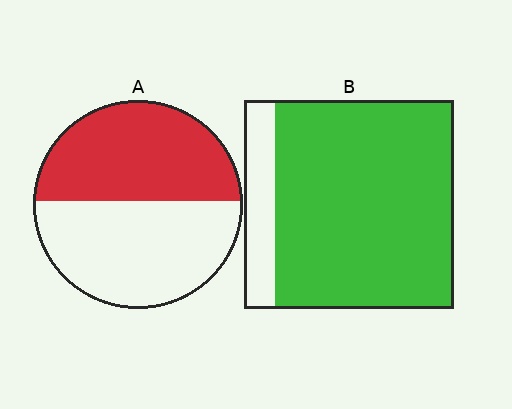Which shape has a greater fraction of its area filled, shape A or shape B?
Shape B.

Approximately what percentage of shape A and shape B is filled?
A is approximately 50% and B is approximately 85%.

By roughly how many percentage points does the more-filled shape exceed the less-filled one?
By roughly 35 percentage points (B over A).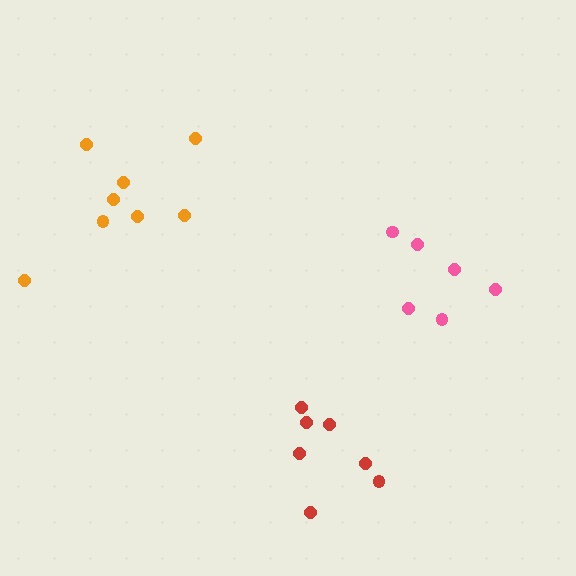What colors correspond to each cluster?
The clusters are colored: orange, pink, red.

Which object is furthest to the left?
The orange cluster is leftmost.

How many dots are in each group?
Group 1: 8 dots, Group 2: 6 dots, Group 3: 7 dots (21 total).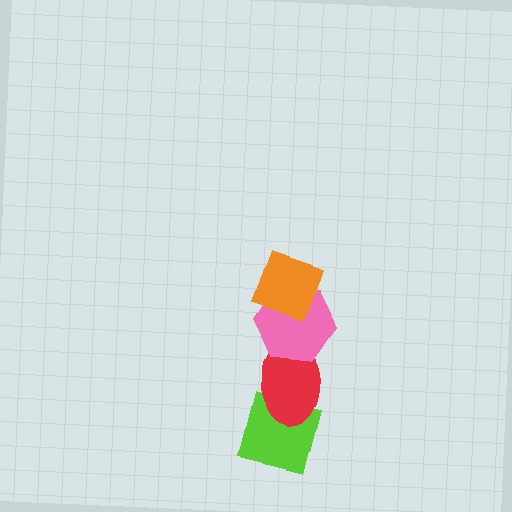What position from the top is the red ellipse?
The red ellipse is 3rd from the top.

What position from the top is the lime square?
The lime square is 4th from the top.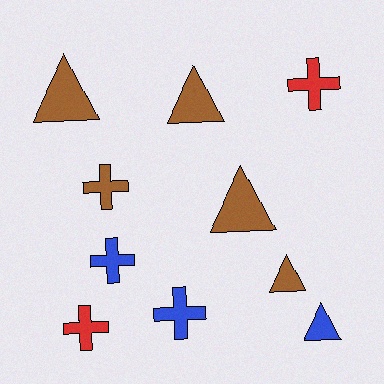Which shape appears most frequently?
Triangle, with 5 objects.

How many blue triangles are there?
There is 1 blue triangle.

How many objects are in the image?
There are 10 objects.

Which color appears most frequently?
Brown, with 5 objects.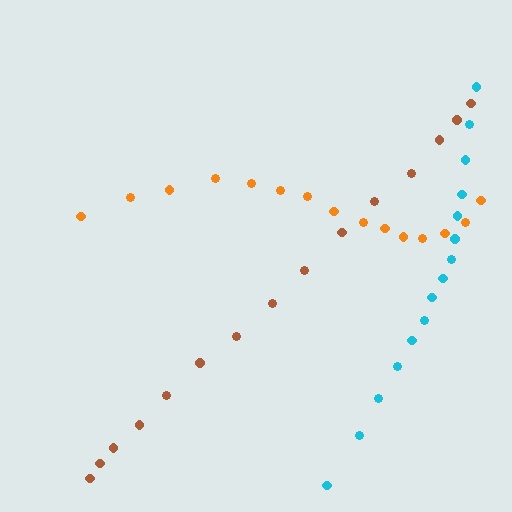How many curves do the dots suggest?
There are 3 distinct paths.